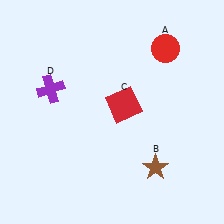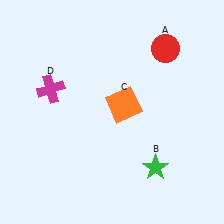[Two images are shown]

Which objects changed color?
B changed from brown to green. C changed from red to orange. D changed from purple to magenta.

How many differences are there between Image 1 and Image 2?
There are 3 differences between the two images.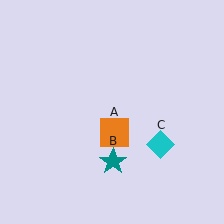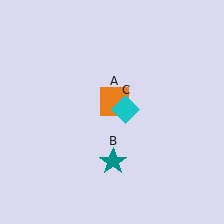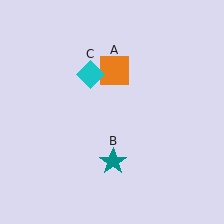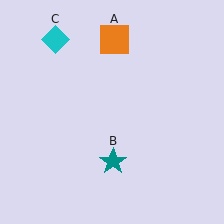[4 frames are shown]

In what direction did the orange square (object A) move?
The orange square (object A) moved up.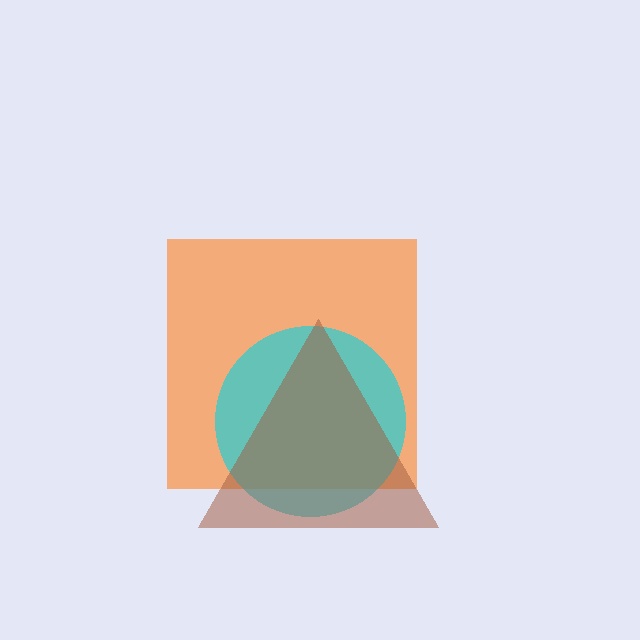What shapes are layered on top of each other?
The layered shapes are: an orange square, a cyan circle, a brown triangle.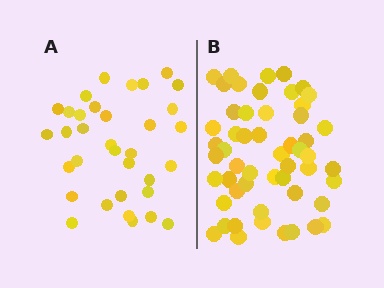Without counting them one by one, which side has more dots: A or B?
Region B (the right region) has more dots.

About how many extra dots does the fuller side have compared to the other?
Region B has approximately 20 more dots than region A.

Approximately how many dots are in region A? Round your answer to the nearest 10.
About 30 dots. (The exact count is 34, which rounds to 30.)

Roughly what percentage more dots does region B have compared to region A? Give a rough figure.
About 55% more.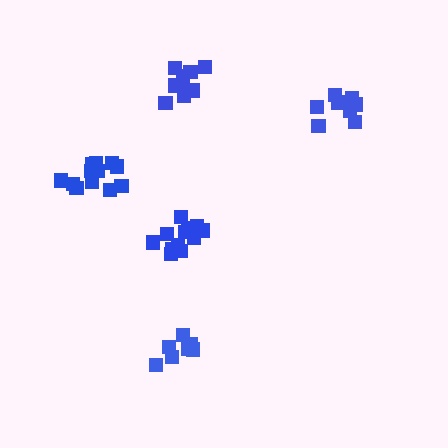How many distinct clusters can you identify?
There are 5 distinct clusters.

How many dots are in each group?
Group 1: 8 dots, Group 2: 12 dots, Group 3: 9 dots, Group 4: 12 dots, Group 5: 7 dots (48 total).